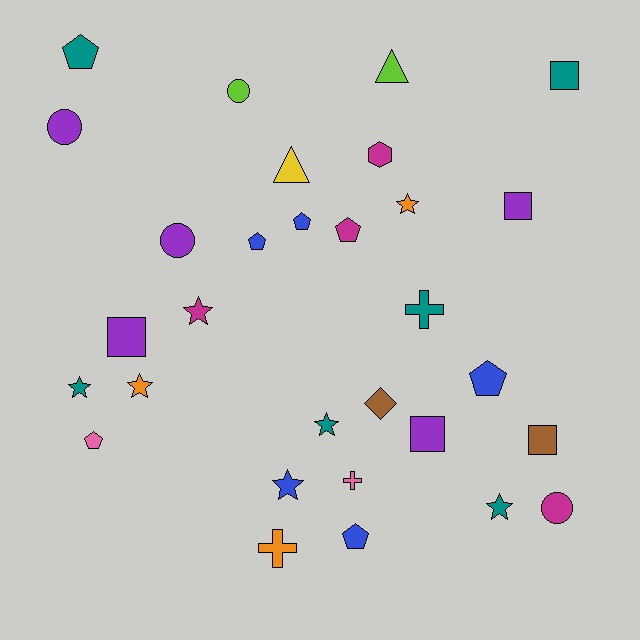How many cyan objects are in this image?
There are no cyan objects.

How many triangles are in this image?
There are 2 triangles.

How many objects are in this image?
There are 30 objects.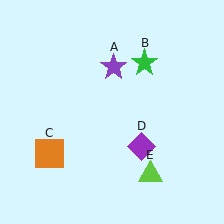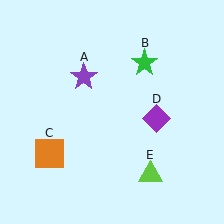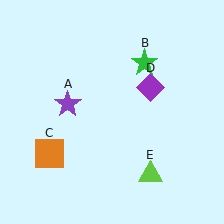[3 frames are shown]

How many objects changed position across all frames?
2 objects changed position: purple star (object A), purple diamond (object D).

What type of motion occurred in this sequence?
The purple star (object A), purple diamond (object D) rotated counterclockwise around the center of the scene.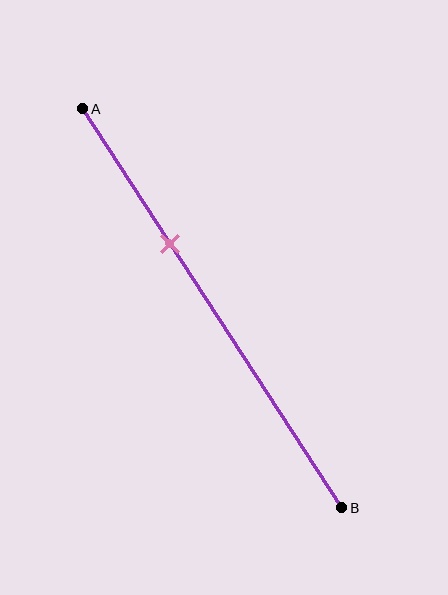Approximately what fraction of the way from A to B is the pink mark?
The pink mark is approximately 35% of the way from A to B.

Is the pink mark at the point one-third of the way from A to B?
Yes, the mark is approximately at the one-third point.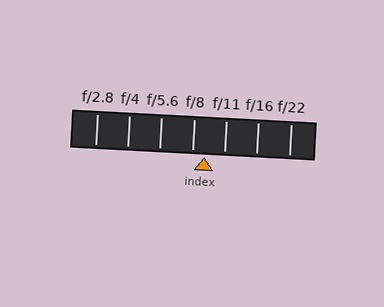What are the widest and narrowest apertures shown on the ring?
The widest aperture shown is f/2.8 and the narrowest is f/22.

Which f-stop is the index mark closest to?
The index mark is closest to f/8.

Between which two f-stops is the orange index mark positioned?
The index mark is between f/8 and f/11.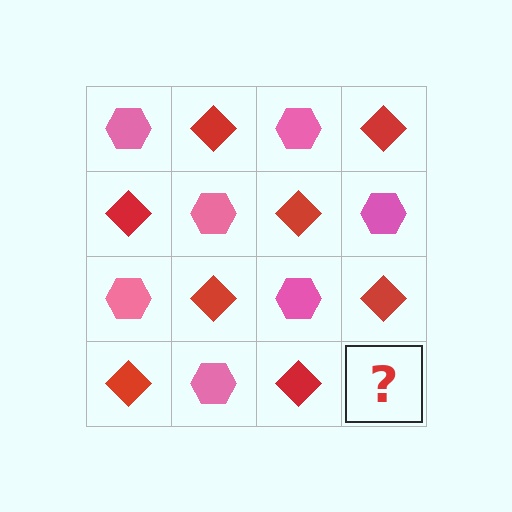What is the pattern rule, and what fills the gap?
The rule is that it alternates pink hexagon and red diamond in a checkerboard pattern. The gap should be filled with a pink hexagon.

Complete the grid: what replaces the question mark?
The question mark should be replaced with a pink hexagon.